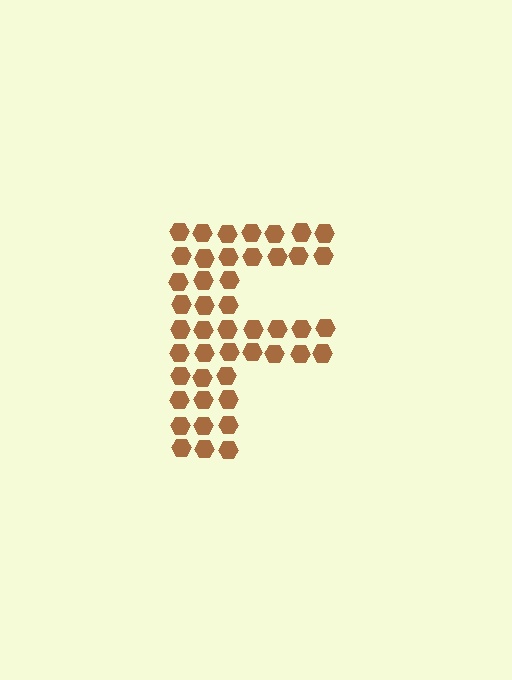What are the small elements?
The small elements are hexagons.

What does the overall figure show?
The overall figure shows the letter F.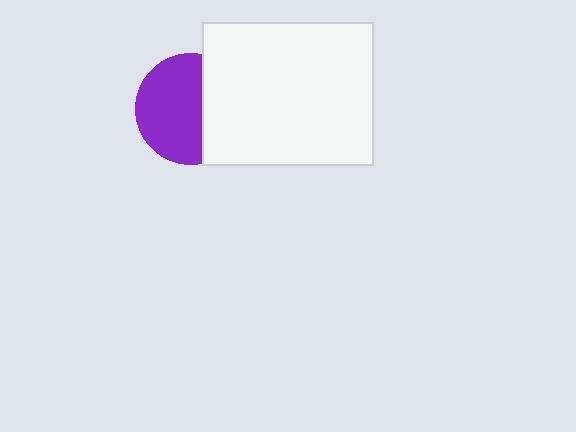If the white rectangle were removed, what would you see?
You would see the complete purple circle.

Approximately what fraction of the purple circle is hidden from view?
Roughly 38% of the purple circle is hidden behind the white rectangle.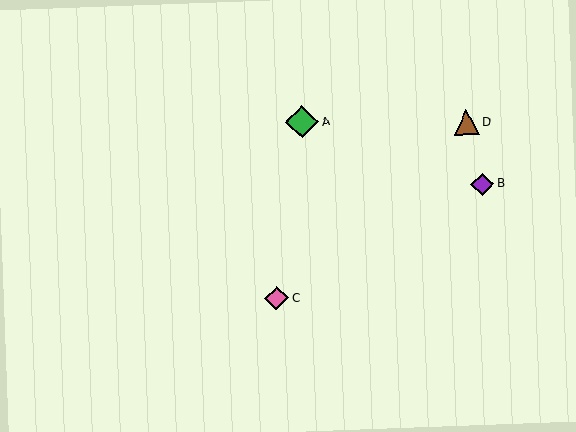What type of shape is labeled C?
Shape C is a pink diamond.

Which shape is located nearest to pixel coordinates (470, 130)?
The brown triangle (labeled D) at (467, 122) is nearest to that location.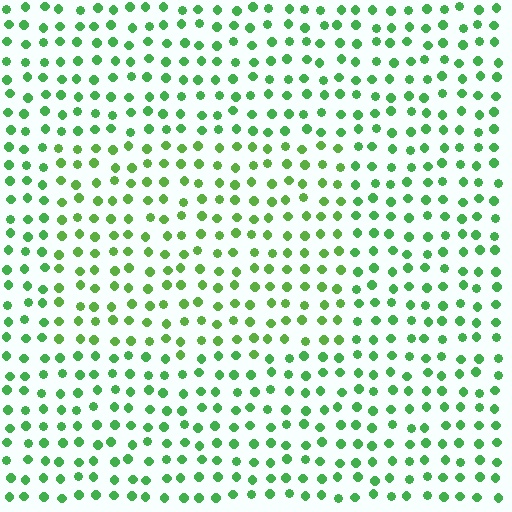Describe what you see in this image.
The image is filled with small green elements in a uniform arrangement. A rectangle-shaped region is visible where the elements are tinted to a slightly different hue, forming a subtle color boundary.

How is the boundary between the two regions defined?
The boundary is defined purely by a slight shift in hue (about 20 degrees). Spacing, size, and orientation are identical on both sides.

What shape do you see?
I see a rectangle.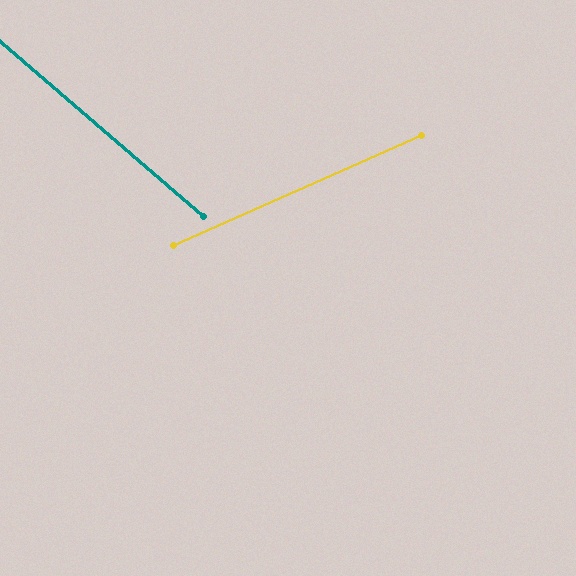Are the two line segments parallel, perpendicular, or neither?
Neither parallel nor perpendicular — they differ by about 64°.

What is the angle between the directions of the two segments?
Approximately 64 degrees.